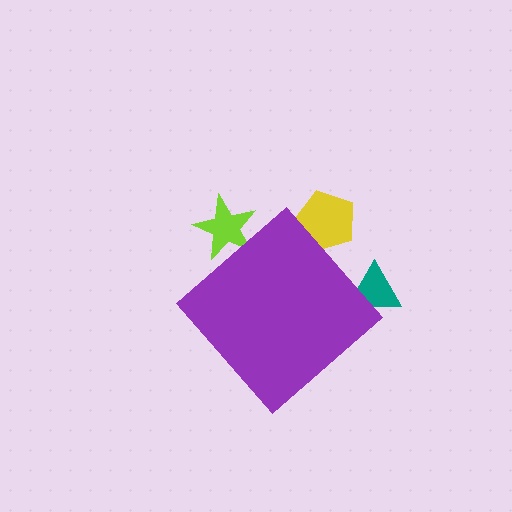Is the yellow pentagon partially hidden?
Yes, the yellow pentagon is partially hidden behind the purple diamond.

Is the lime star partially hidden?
Yes, the lime star is partially hidden behind the purple diamond.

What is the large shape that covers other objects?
A purple diamond.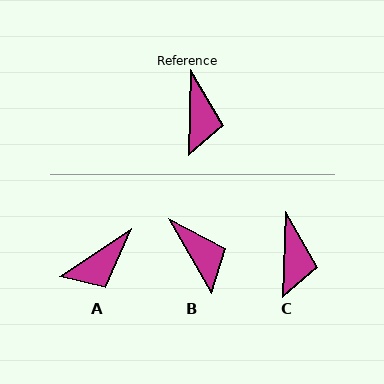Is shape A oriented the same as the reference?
No, it is off by about 54 degrees.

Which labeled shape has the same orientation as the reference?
C.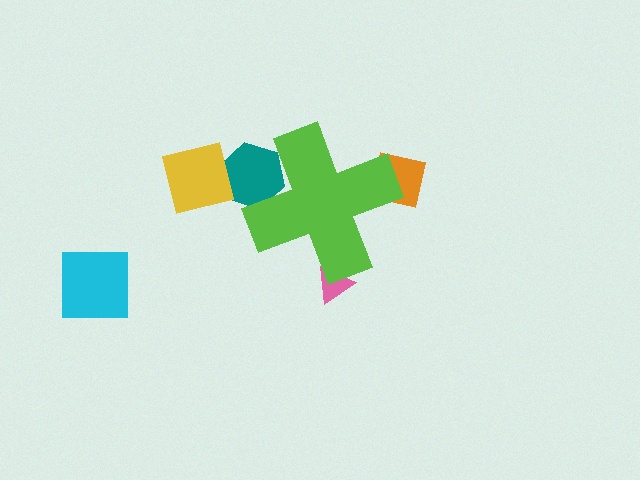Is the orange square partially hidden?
Yes, the orange square is partially hidden behind the lime cross.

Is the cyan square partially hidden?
No, the cyan square is fully visible.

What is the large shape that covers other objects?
A lime cross.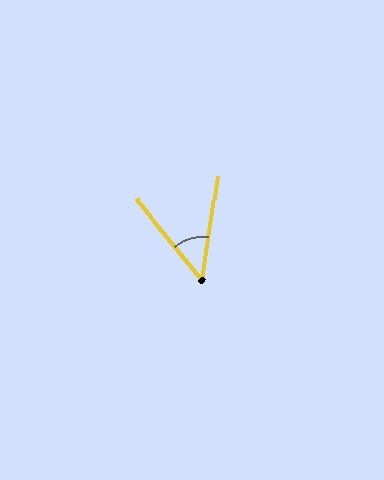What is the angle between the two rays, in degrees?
Approximately 48 degrees.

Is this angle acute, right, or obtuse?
It is acute.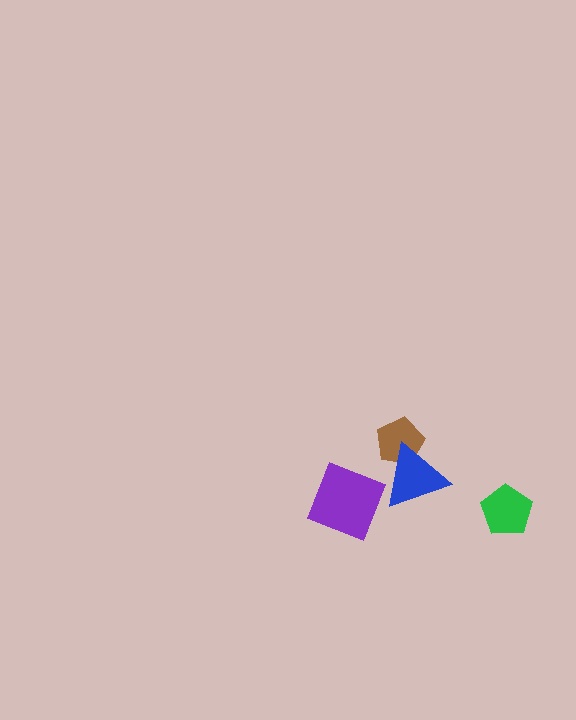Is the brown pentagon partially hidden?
Yes, it is partially covered by another shape.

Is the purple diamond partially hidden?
Yes, it is partially covered by another shape.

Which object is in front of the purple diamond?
The blue triangle is in front of the purple diamond.